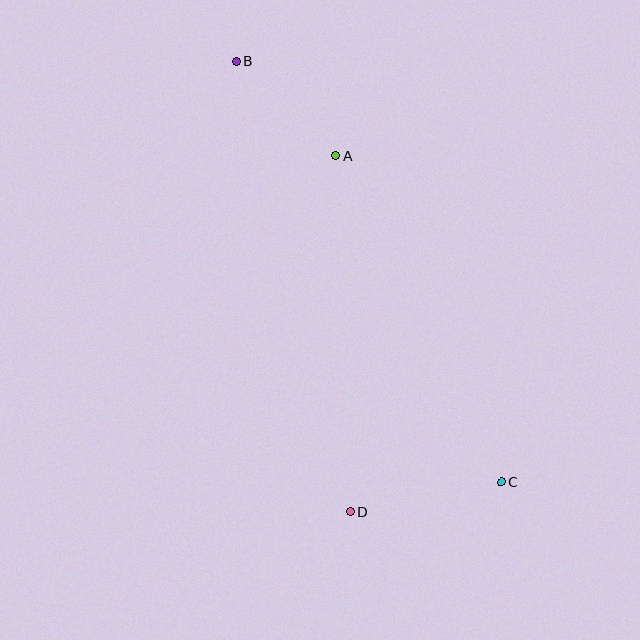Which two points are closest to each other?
Points A and B are closest to each other.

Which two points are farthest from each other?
Points B and C are farthest from each other.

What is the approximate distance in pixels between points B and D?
The distance between B and D is approximately 465 pixels.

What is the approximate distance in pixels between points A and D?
The distance between A and D is approximately 356 pixels.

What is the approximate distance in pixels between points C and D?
The distance between C and D is approximately 155 pixels.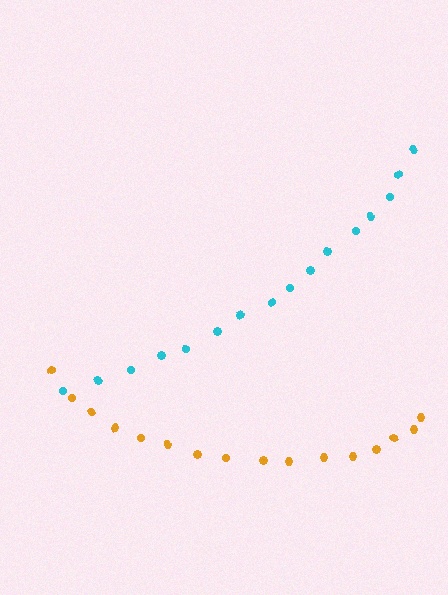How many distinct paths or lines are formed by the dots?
There are 2 distinct paths.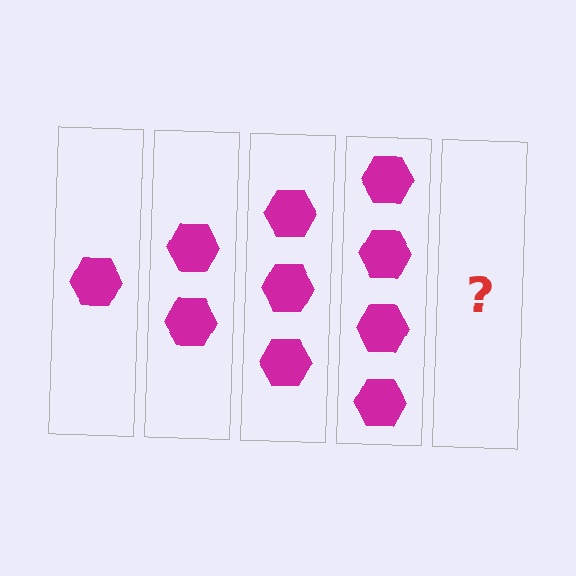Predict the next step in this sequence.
The next step is 5 hexagons.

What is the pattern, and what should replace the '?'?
The pattern is that each step adds one more hexagon. The '?' should be 5 hexagons.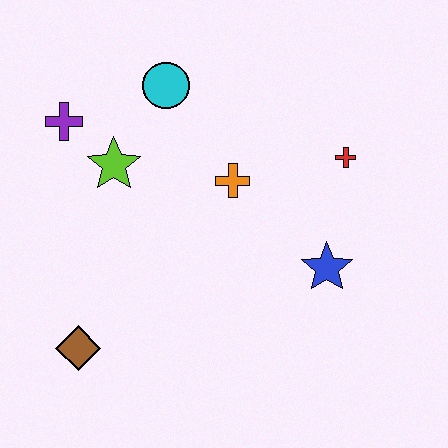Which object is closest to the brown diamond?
The lime star is closest to the brown diamond.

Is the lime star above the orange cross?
Yes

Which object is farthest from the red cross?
The brown diamond is farthest from the red cross.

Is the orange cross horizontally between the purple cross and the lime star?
No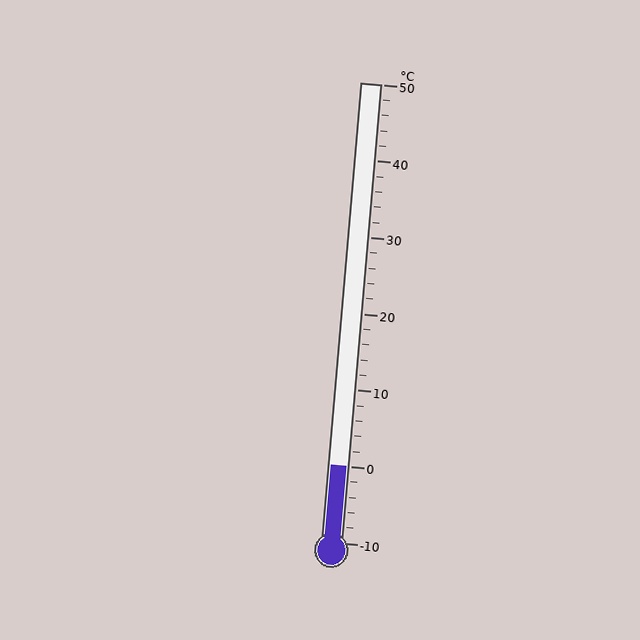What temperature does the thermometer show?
The thermometer shows approximately 0°C.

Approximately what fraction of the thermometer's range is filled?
The thermometer is filled to approximately 15% of its range.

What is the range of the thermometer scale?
The thermometer scale ranges from -10°C to 50°C.